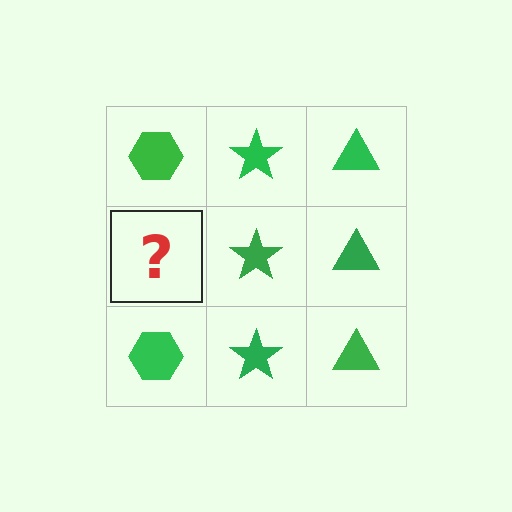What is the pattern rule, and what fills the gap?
The rule is that each column has a consistent shape. The gap should be filled with a green hexagon.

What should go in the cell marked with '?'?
The missing cell should contain a green hexagon.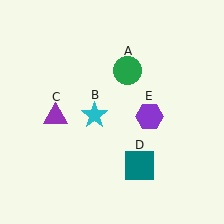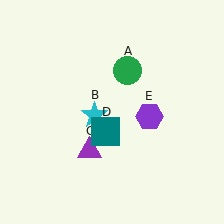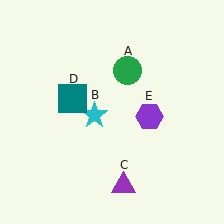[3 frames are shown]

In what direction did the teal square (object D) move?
The teal square (object D) moved up and to the left.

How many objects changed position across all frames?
2 objects changed position: purple triangle (object C), teal square (object D).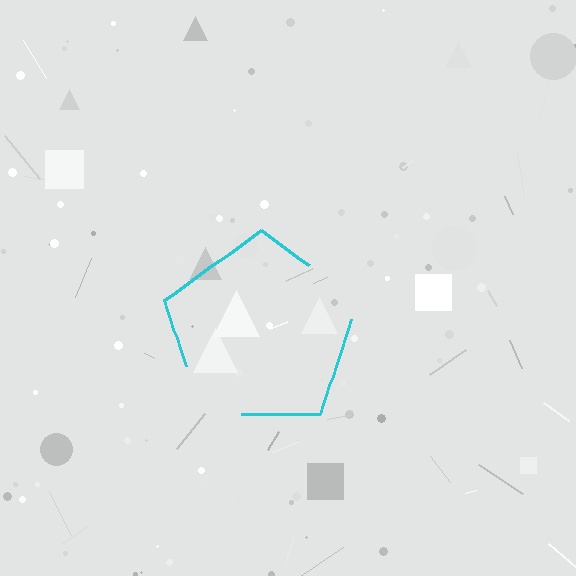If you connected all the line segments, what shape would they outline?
They would outline a pentagon.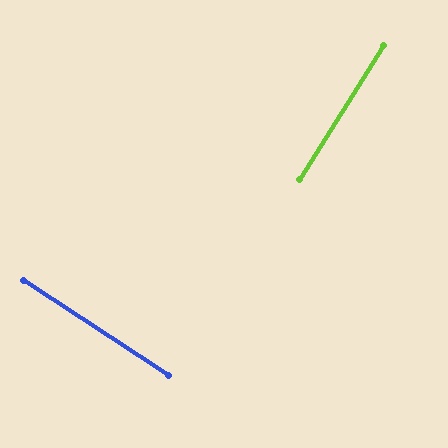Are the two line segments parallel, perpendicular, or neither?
Perpendicular — they meet at approximately 89°.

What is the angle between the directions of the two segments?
Approximately 89 degrees.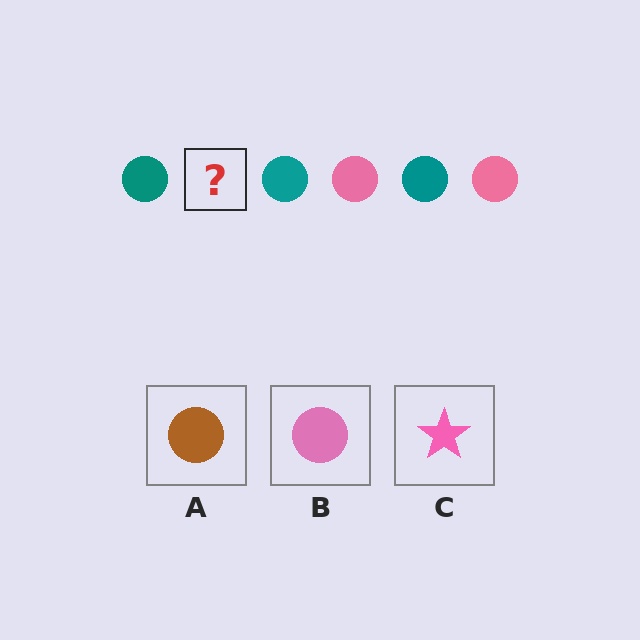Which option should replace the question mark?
Option B.